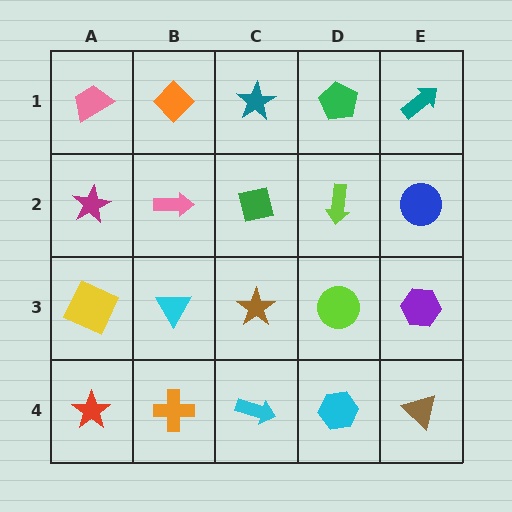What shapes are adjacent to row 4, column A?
A yellow square (row 3, column A), an orange cross (row 4, column B).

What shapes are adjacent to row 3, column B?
A pink arrow (row 2, column B), an orange cross (row 4, column B), a yellow square (row 3, column A), a brown star (row 3, column C).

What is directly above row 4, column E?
A purple hexagon.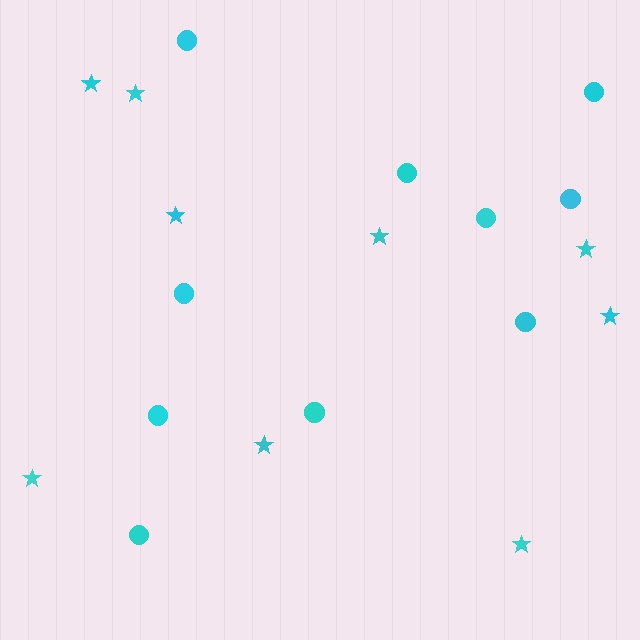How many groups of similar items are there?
There are 2 groups: one group of stars (9) and one group of circles (10).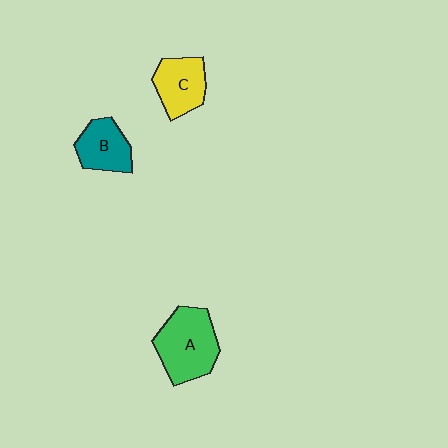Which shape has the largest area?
Shape A (green).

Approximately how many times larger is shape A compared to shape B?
Approximately 1.6 times.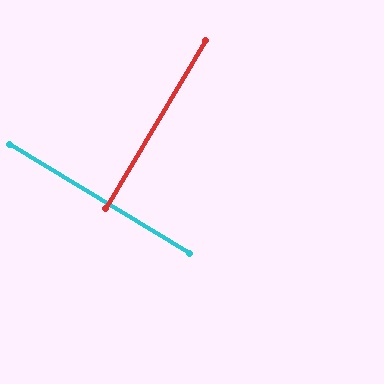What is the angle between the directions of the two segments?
Approximately 90 degrees.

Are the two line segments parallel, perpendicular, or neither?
Perpendicular — they meet at approximately 90°.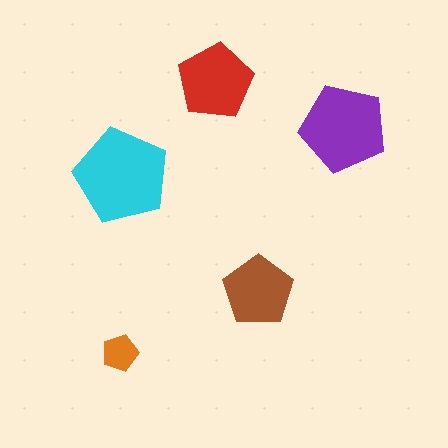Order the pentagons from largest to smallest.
the cyan one, the purple one, the red one, the brown one, the orange one.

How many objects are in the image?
There are 5 objects in the image.